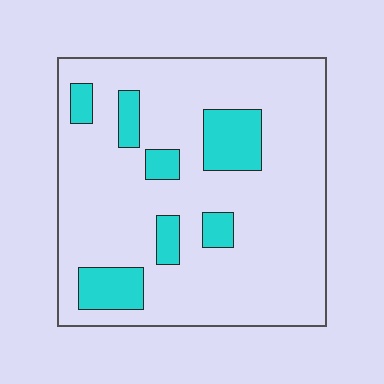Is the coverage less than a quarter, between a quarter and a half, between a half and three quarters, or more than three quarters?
Less than a quarter.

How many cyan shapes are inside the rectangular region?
7.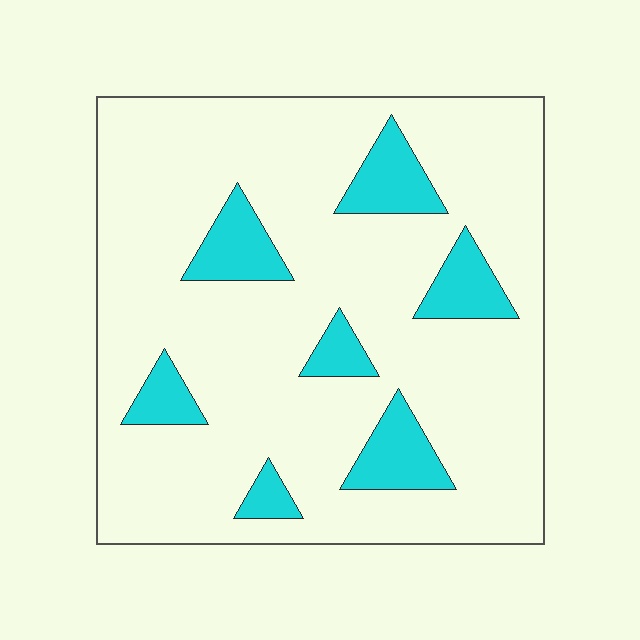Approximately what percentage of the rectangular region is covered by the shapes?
Approximately 15%.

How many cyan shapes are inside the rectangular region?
7.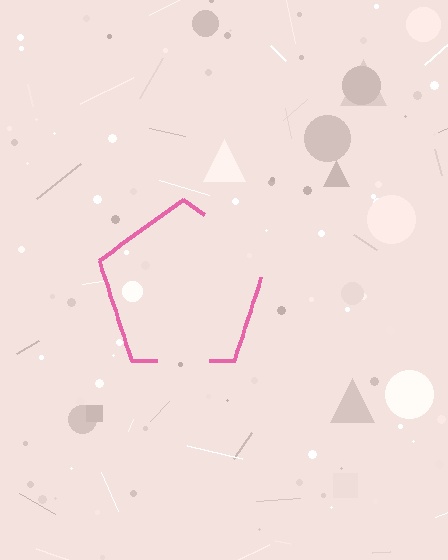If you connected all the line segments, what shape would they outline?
They would outline a pentagon.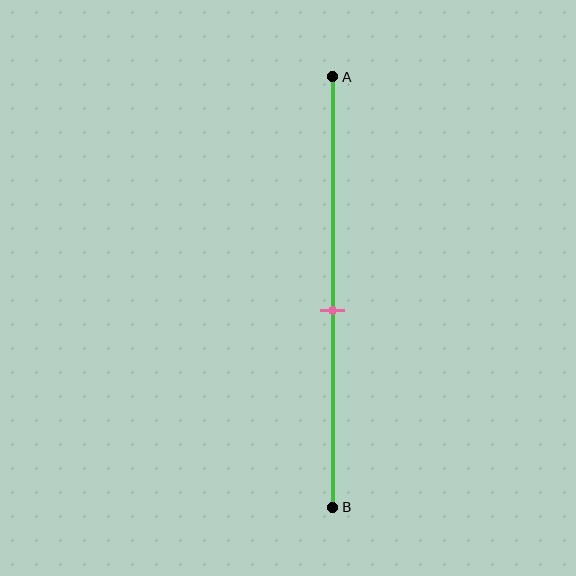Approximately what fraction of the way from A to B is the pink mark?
The pink mark is approximately 55% of the way from A to B.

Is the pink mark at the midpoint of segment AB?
No, the mark is at about 55% from A, not at the 50% midpoint.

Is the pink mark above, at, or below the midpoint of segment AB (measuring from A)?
The pink mark is below the midpoint of segment AB.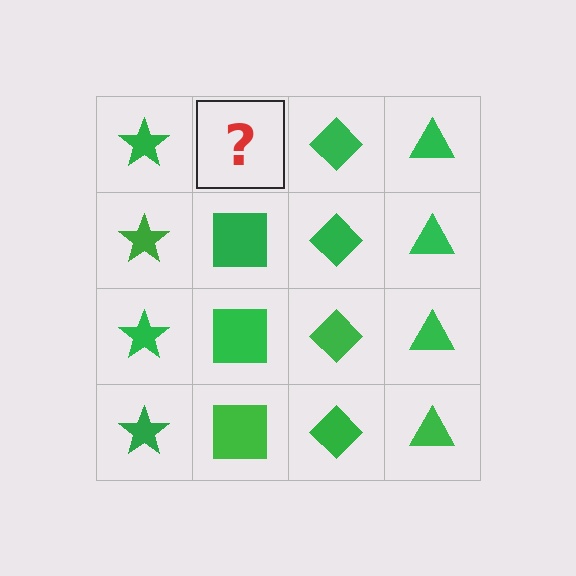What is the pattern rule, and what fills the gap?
The rule is that each column has a consistent shape. The gap should be filled with a green square.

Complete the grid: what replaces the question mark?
The question mark should be replaced with a green square.